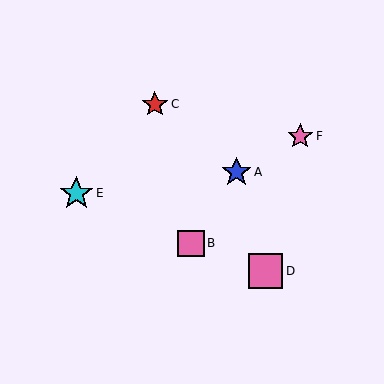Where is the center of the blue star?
The center of the blue star is at (237, 172).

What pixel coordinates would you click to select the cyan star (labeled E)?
Click at (76, 193) to select the cyan star E.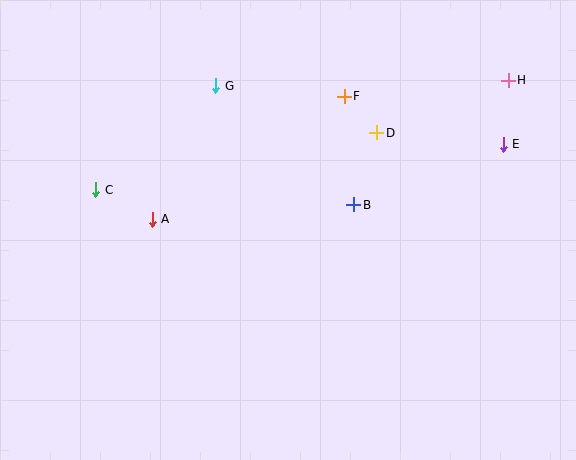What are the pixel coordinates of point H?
Point H is at (508, 80).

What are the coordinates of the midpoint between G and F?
The midpoint between G and F is at (280, 91).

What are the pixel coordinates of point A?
Point A is at (152, 219).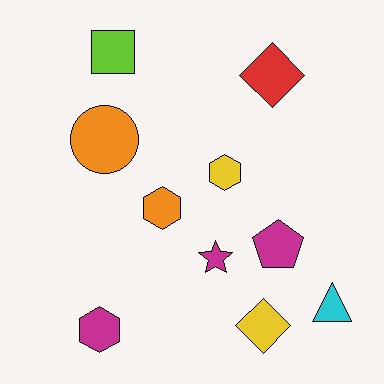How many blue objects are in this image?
There are no blue objects.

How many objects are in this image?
There are 10 objects.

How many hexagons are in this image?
There are 3 hexagons.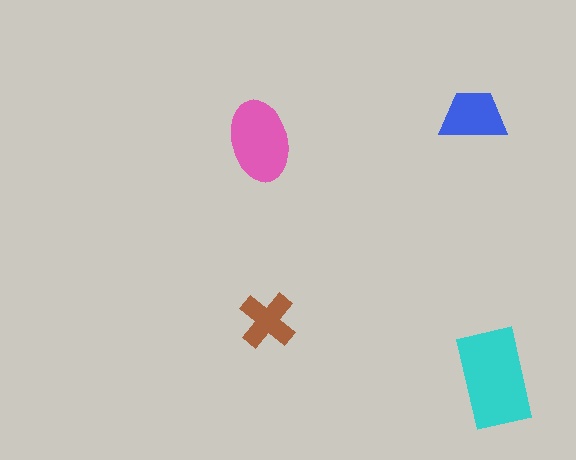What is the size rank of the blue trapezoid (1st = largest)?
3rd.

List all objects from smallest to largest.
The brown cross, the blue trapezoid, the pink ellipse, the cyan rectangle.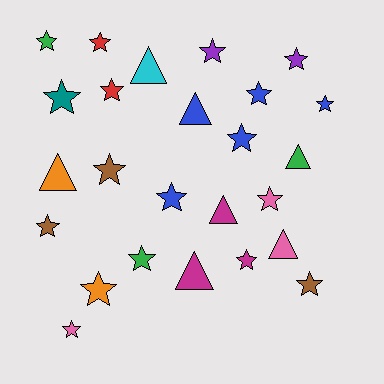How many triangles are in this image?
There are 7 triangles.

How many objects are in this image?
There are 25 objects.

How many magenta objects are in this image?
There are 3 magenta objects.